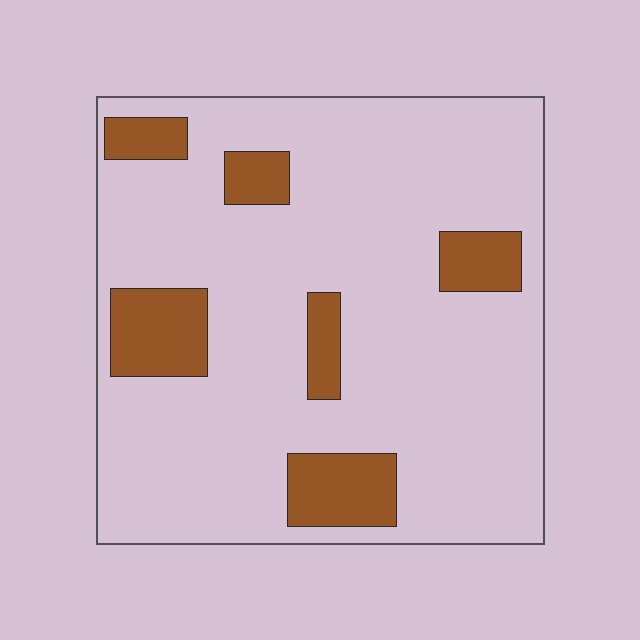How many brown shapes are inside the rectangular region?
6.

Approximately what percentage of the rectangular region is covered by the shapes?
Approximately 15%.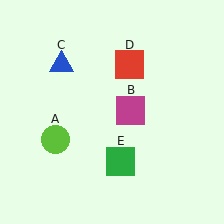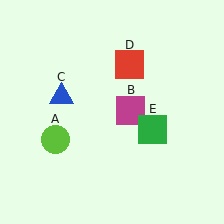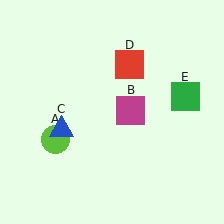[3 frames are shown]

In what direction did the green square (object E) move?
The green square (object E) moved up and to the right.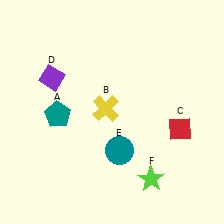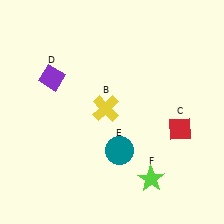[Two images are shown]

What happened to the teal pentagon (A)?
The teal pentagon (A) was removed in Image 2. It was in the bottom-left area of Image 1.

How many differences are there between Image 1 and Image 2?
There is 1 difference between the two images.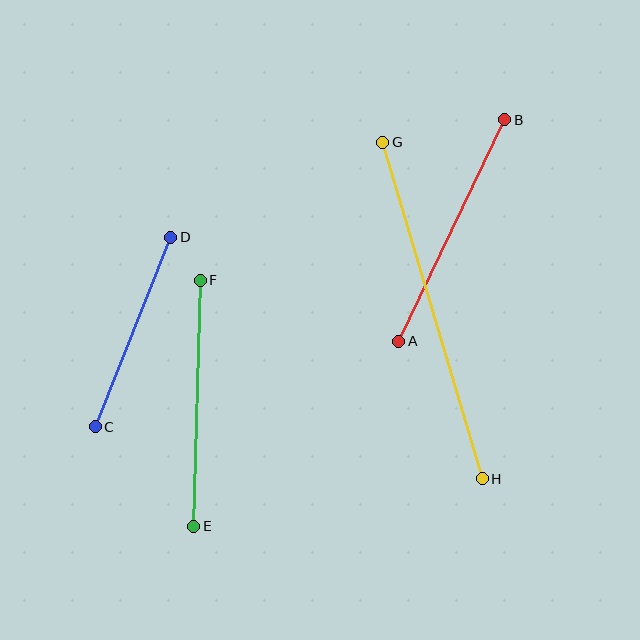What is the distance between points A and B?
The distance is approximately 246 pixels.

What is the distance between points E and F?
The distance is approximately 246 pixels.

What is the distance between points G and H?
The distance is approximately 351 pixels.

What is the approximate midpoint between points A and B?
The midpoint is at approximately (452, 231) pixels.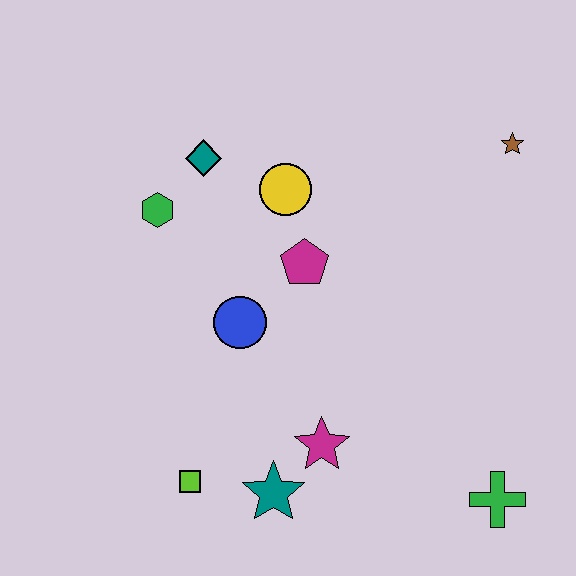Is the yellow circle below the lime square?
No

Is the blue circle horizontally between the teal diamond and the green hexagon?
No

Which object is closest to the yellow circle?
The magenta pentagon is closest to the yellow circle.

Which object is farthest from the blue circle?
The brown star is farthest from the blue circle.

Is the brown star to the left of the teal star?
No